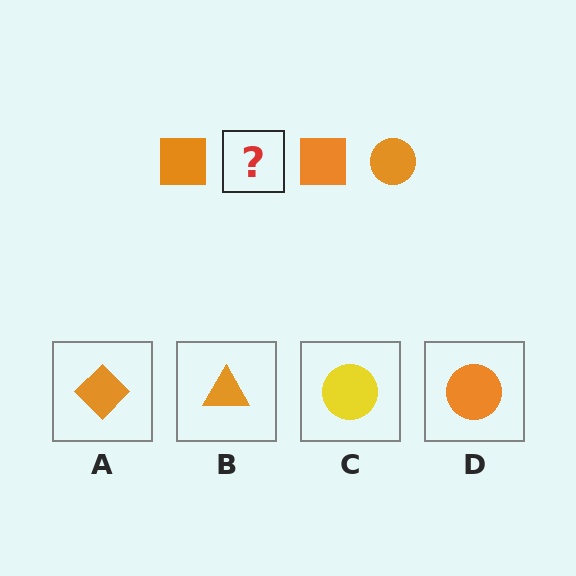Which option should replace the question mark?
Option D.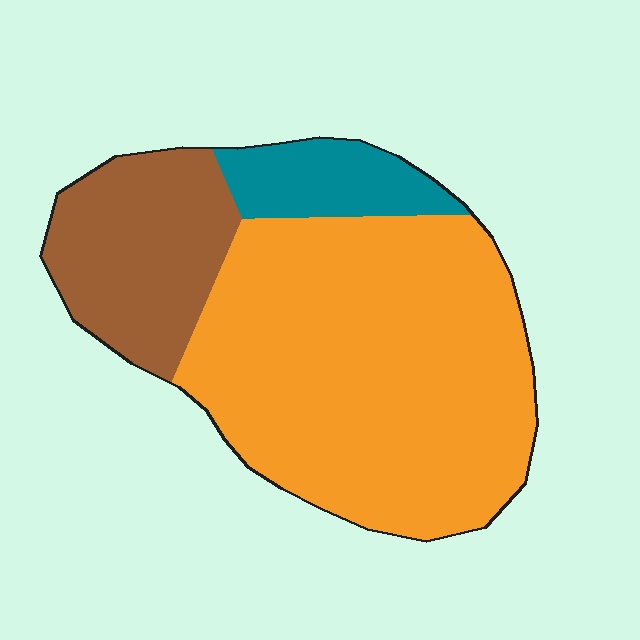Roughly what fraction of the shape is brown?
Brown covers about 25% of the shape.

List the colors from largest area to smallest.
From largest to smallest: orange, brown, teal.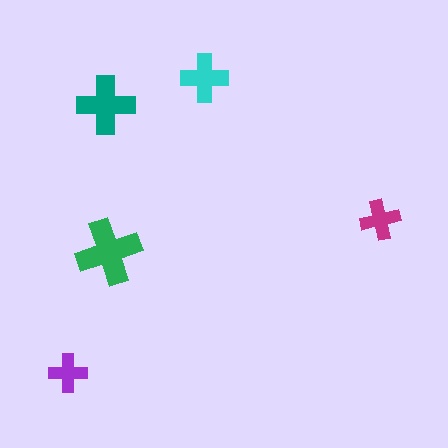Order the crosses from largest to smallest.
the green one, the teal one, the cyan one, the magenta one, the purple one.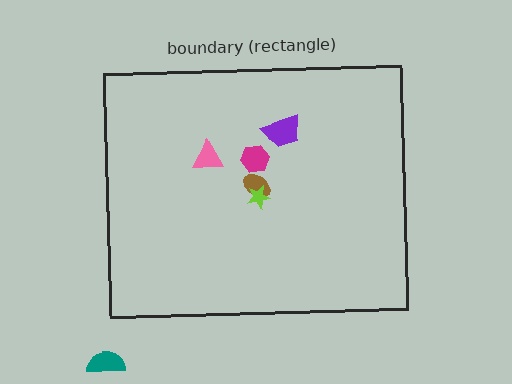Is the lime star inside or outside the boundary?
Inside.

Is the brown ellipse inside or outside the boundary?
Inside.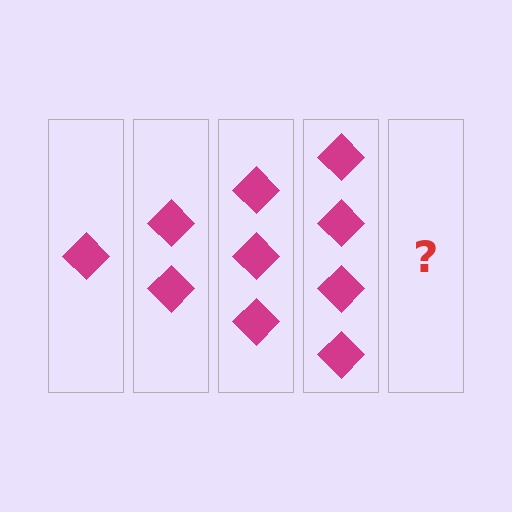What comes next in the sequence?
The next element should be 5 diamonds.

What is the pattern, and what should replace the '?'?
The pattern is that each step adds one more diamond. The '?' should be 5 diamonds.